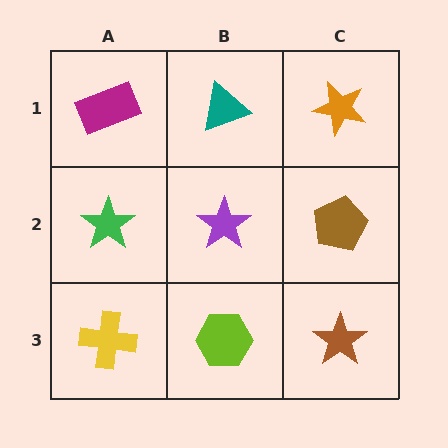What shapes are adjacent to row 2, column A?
A magenta rectangle (row 1, column A), a yellow cross (row 3, column A), a purple star (row 2, column B).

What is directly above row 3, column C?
A brown pentagon.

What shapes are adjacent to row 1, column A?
A green star (row 2, column A), a teal triangle (row 1, column B).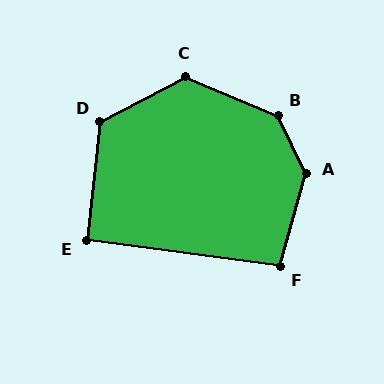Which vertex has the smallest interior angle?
E, at approximately 91 degrees.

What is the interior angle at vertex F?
Approximately 98 degrees (obtuse).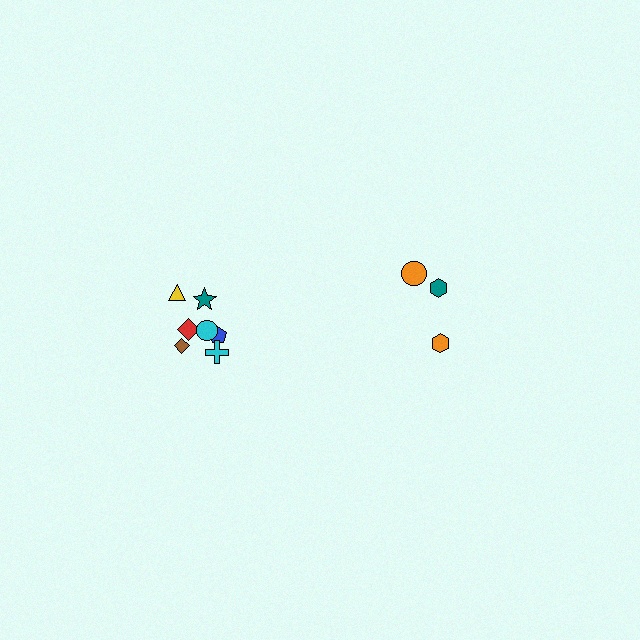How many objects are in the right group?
There are 3 objects.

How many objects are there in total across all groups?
There are 10 objects.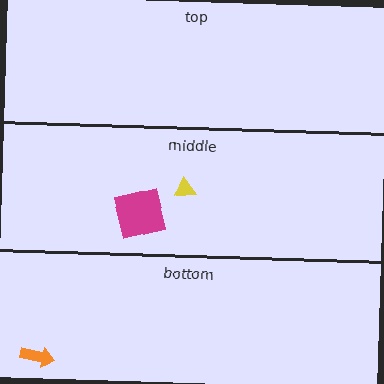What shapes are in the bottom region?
The orange arrow.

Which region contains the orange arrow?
The bottom region.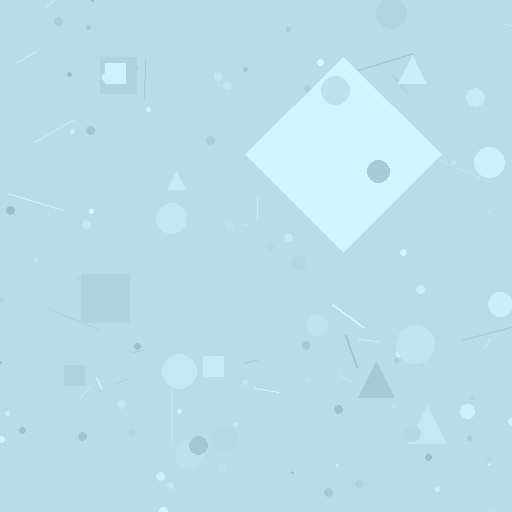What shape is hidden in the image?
A diamond is hidden in the image.